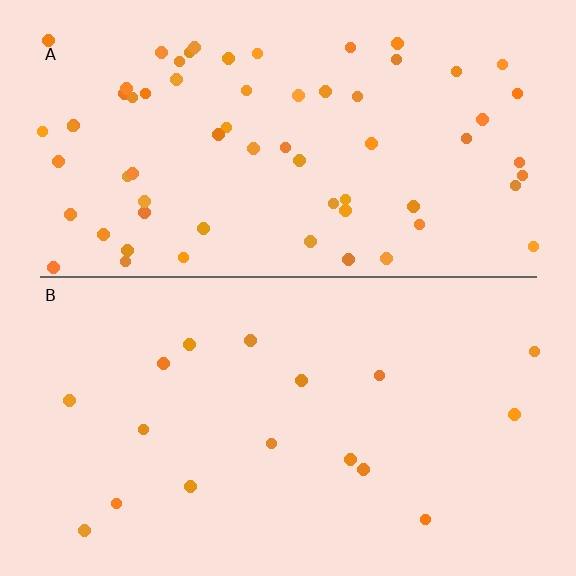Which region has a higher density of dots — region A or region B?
A (the top).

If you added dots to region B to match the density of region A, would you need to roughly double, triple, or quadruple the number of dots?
Approximately quadruple.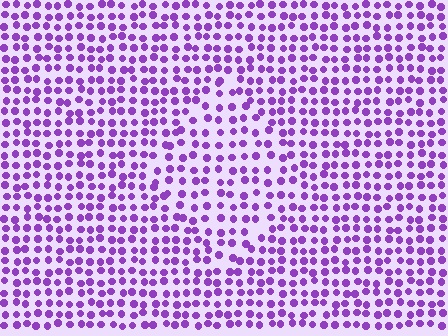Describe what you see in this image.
The image contains small purple elements arranged at two different densities. A diamond-shaped region is visible where the elements are less densely packed than the surrounding area.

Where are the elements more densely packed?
The elements are more densely packed outside the diamond boundary.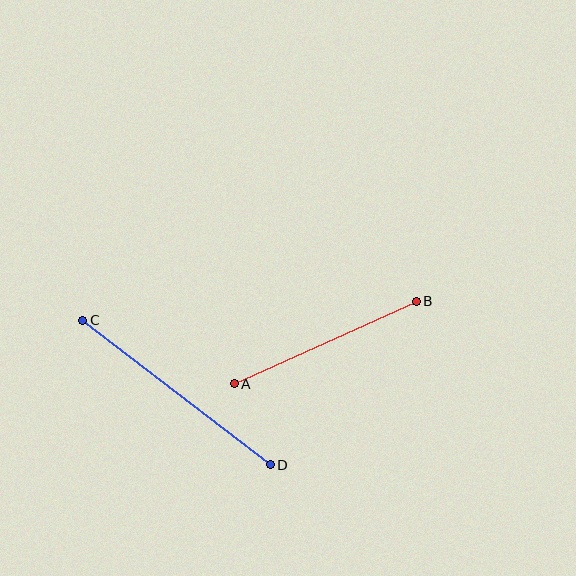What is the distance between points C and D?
The distance is approximately 236 pixels.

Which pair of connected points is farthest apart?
Points C and D are farthest apart.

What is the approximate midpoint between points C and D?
The midpoint is at approximately (176, 392) pixels.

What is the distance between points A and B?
The distance is approximately 200 pixels.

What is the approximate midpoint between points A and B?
The midpoint is at approximately (325, 343) pixels.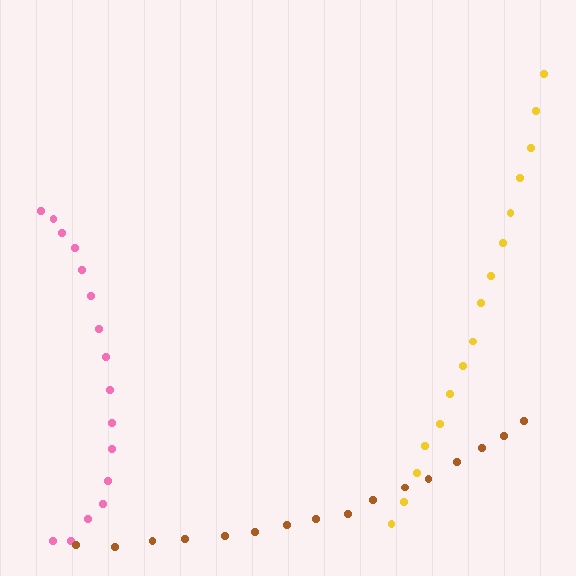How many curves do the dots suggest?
There are 3 distinct paths.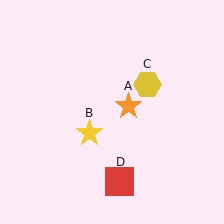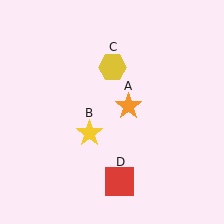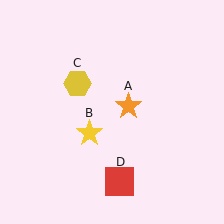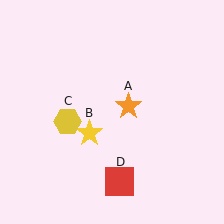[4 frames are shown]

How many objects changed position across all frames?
1 object changed position: yellow hexagon (object C).